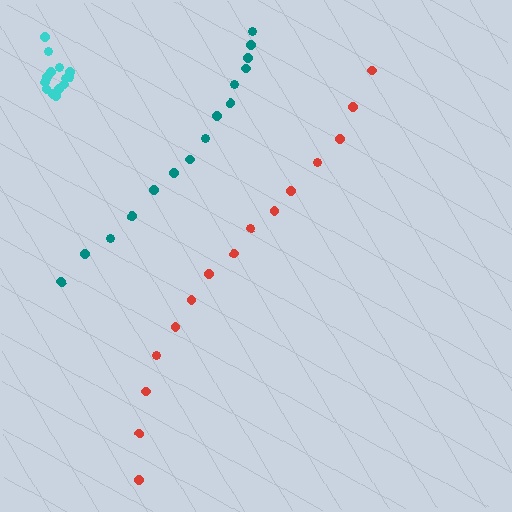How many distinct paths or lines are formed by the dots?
There are 3 distinct paths.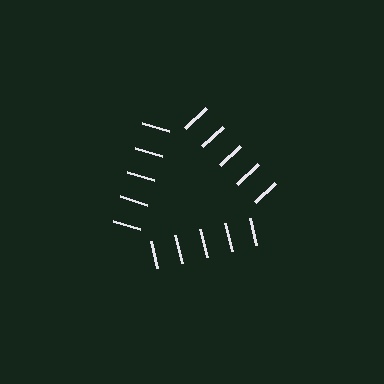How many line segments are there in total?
15 — 5 along each of the 3 edges.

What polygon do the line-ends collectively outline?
An illusory triangle — the line segments terminate on its edges but no continuous stroke is drawn.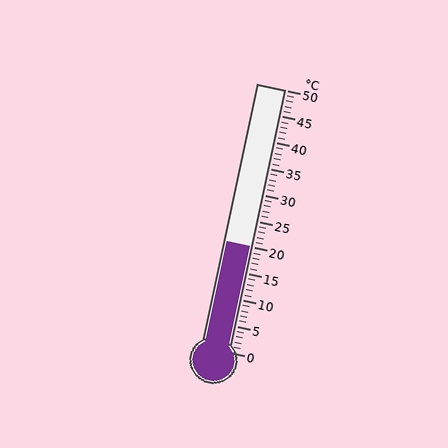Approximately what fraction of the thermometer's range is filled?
The thermometer is filled to approximately 40% of its range.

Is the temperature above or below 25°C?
The temperature is below 25°C.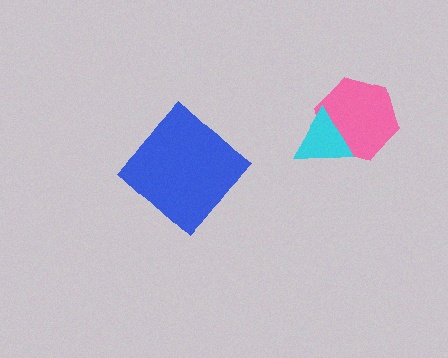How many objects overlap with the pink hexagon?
1 object overlaps with the pink hexagon.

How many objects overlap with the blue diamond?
0 objects overlap with the blue diamond.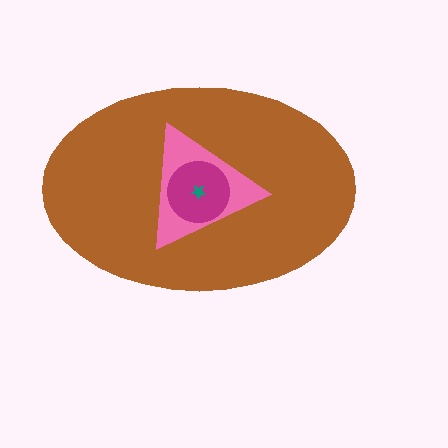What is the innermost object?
The teal star.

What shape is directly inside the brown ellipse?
The pink triangle.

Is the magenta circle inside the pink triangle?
Yes.